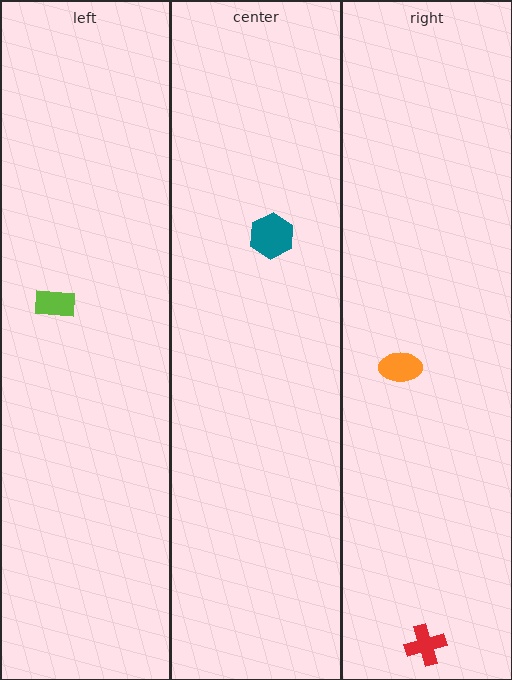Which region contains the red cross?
The right region.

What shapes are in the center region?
The teal hexagon.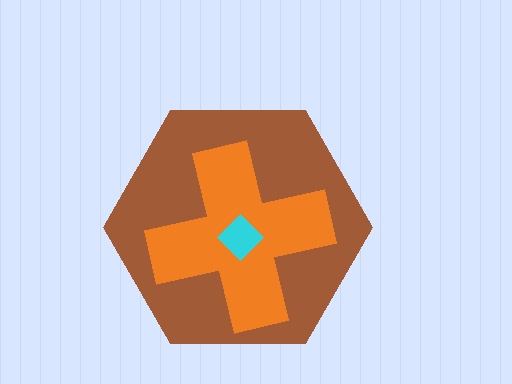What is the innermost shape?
The cyan diamond.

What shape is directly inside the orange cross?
The cyan diamond.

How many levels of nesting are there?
3.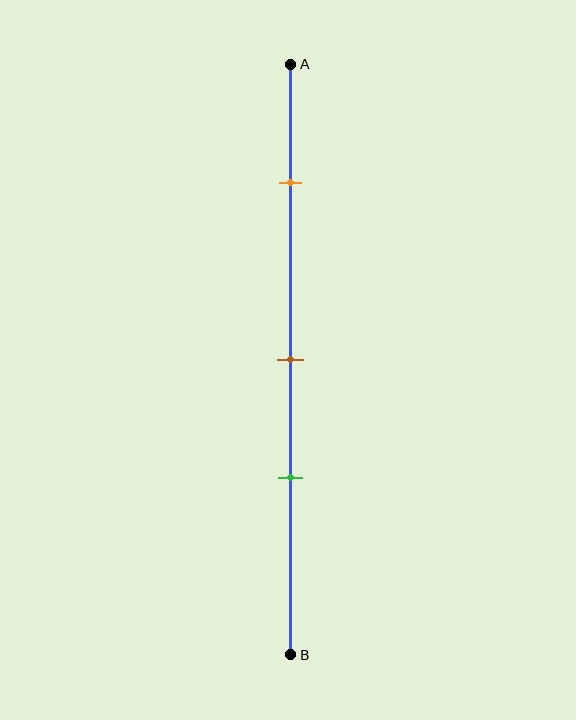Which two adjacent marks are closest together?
The brown and green marks are the closest adjacent pair.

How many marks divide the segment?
There are 3 marks dividing the segment.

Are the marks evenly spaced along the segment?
No, the marks are not evenly spaced.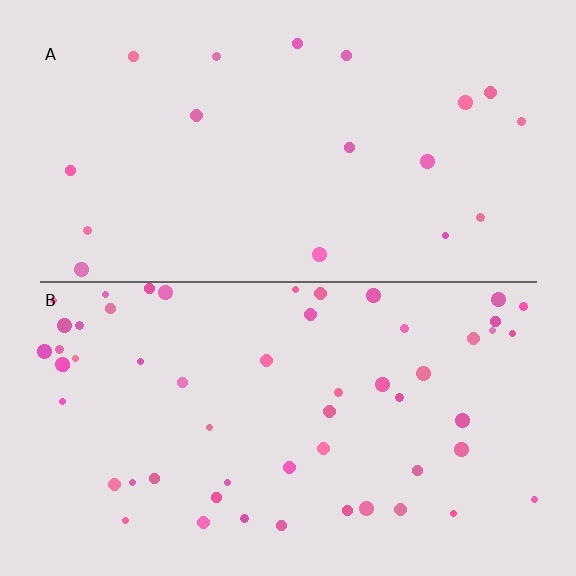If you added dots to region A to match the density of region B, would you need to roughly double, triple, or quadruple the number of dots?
Approximately triple.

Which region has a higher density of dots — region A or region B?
B (the bottom).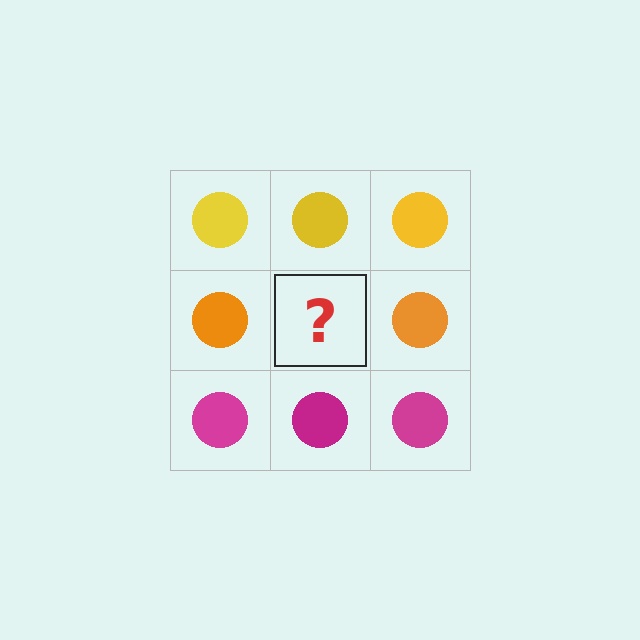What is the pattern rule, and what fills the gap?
The rule is that each row has a consistent color. The gap should be filled with an orange circle.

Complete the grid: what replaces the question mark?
The question mark should be replaced with an orange circle.